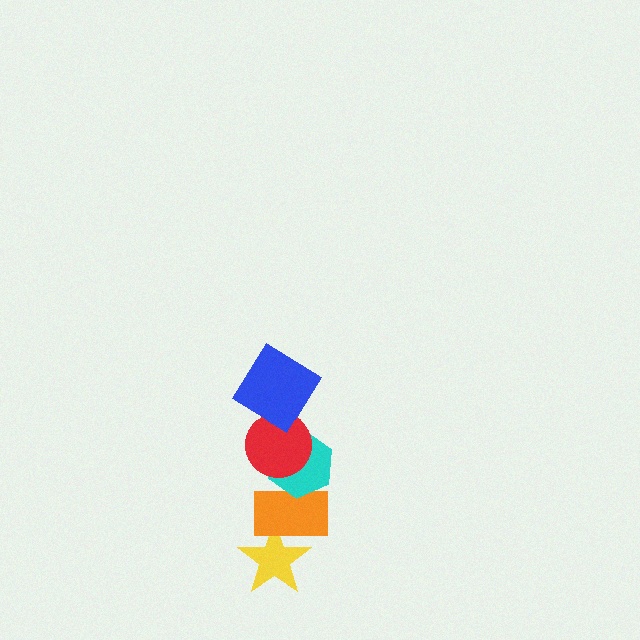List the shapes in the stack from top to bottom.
From top to bottom: the blue diamond, the red circle, the cyan hexagon, the orange rectangle, the yellow star.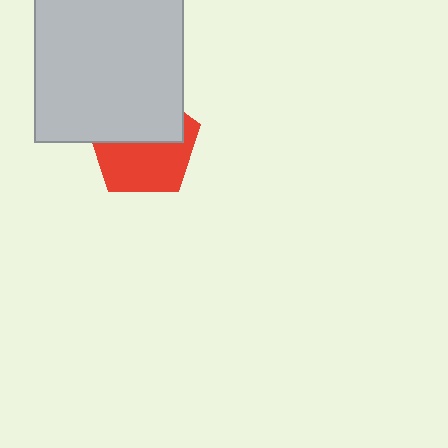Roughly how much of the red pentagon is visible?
About half of it is visible (roughly 53%).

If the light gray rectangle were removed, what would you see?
You would see the complete red pentagon.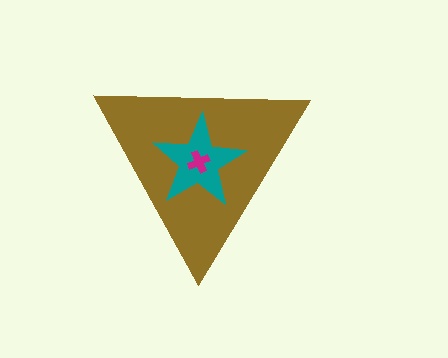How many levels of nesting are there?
3.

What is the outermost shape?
The brown triangle.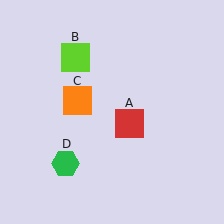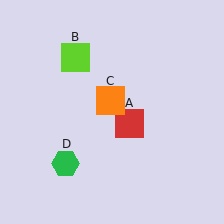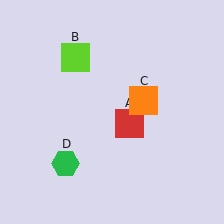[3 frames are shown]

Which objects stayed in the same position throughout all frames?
Red square (object A) and lime square (object B) and green hexagon (object D) remained stationary.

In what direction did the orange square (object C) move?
The orange square (object C) moved right.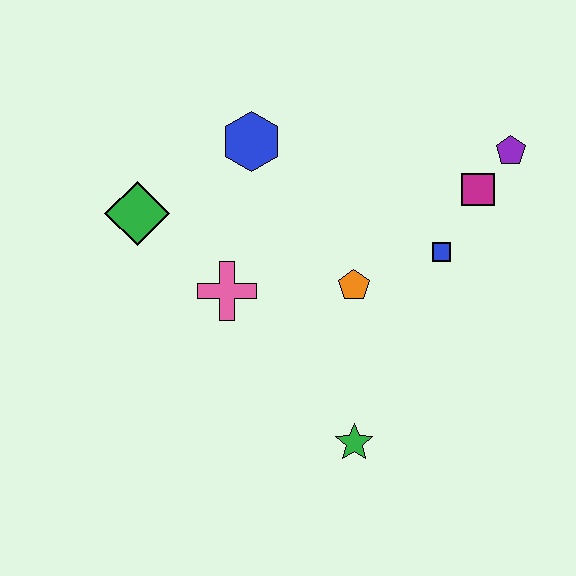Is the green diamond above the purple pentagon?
No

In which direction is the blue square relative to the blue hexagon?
The blue square is to the right of the blue hexagon.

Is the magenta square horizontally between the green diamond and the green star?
No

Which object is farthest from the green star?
The purple pentagon is farthest from the green star.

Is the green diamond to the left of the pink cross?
Yes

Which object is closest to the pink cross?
The green diamond is closest to the pink cross.